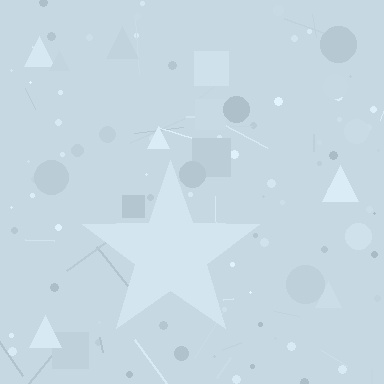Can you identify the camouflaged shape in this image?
The camouflaged shape is a star.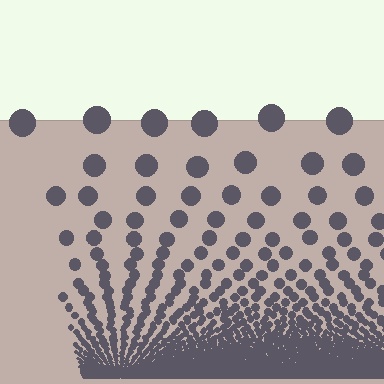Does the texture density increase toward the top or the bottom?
Density increases toward the bottom.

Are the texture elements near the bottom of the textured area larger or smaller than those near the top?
Smaller. The gradient is inverted — elements near the bottom are smaller and denser.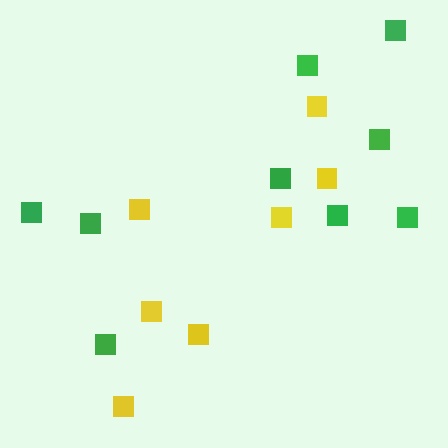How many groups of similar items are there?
There are 2 groups: one group of green squares (9) and one group of yellow squares (7).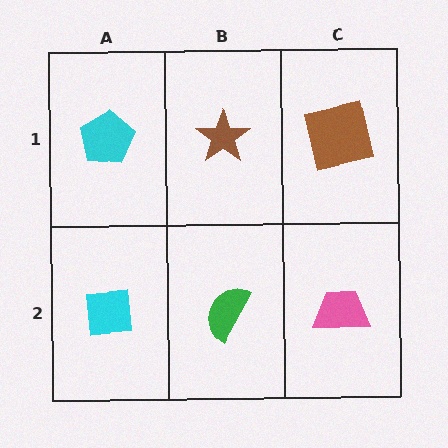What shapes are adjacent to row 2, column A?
A cyan pentagon (row 1, column A), a green semicircle (row 2, column B).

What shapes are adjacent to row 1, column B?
A green semicircle (row 2, column B), a cyan pentagon (row 1, column A), a brown square (row 1, column C).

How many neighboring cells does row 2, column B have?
3.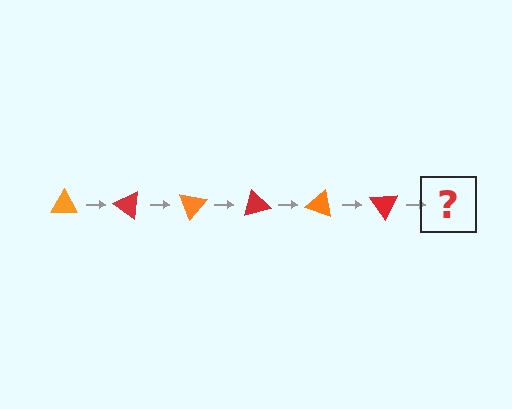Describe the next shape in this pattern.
It should be an orange triangle, rotated 210 degrees from the start.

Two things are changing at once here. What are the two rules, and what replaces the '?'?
The two rules are that it rotates 35 degrees each step and the color cycles through orange and red. The '?' should be an orange triangle, rotated 210 degrees from the start.